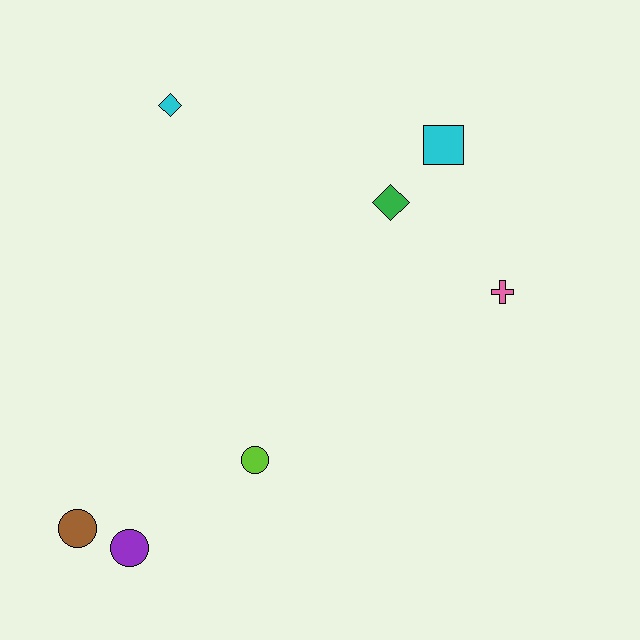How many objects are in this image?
There are 7 objects.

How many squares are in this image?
There is 1 square.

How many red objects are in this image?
There are no red objects.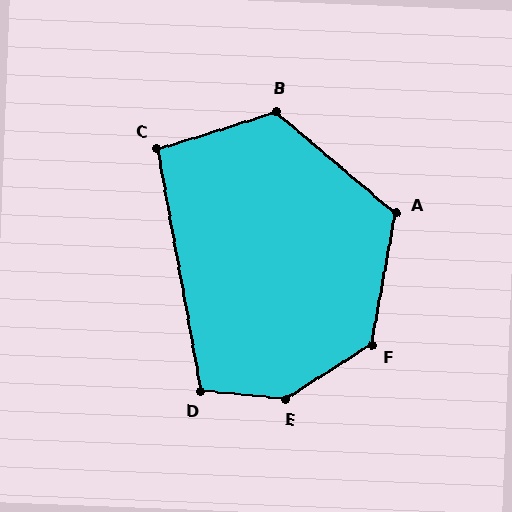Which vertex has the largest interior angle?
E, at approximately 143 degrees.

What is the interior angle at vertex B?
Approximately 122 degrees (obtuse).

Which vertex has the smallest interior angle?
C, at approximately 97 degrees.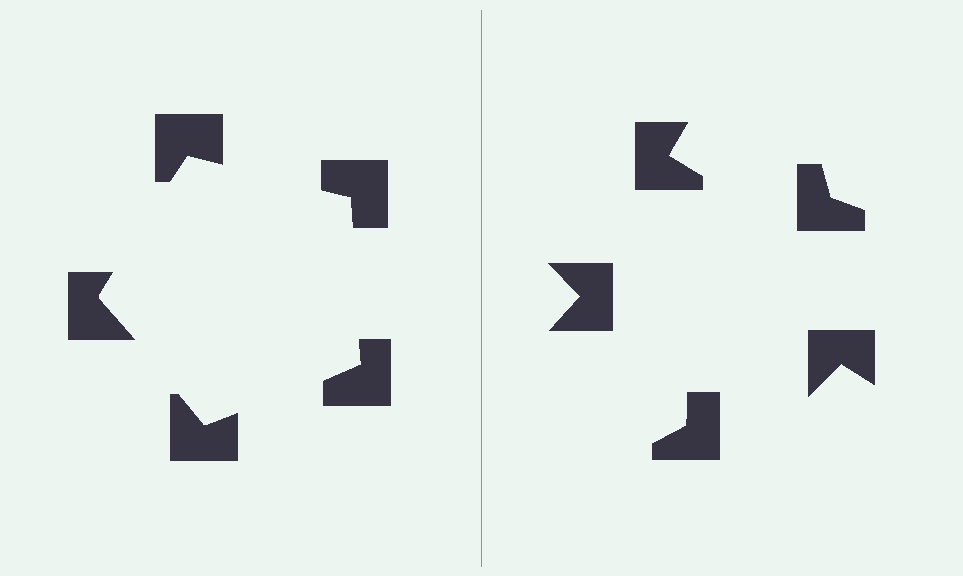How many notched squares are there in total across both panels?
10 — 5 on each side.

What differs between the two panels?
The notched squares are positioned identically on both sides; only the wedge orientations differ. On the left they align to a pentagon; on the right they are misaligned.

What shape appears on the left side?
An illusory pentagon.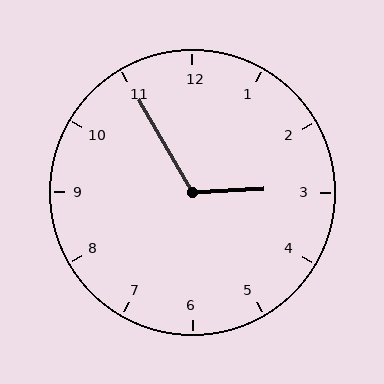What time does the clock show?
2:55.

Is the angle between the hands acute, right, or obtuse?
It is obtuse.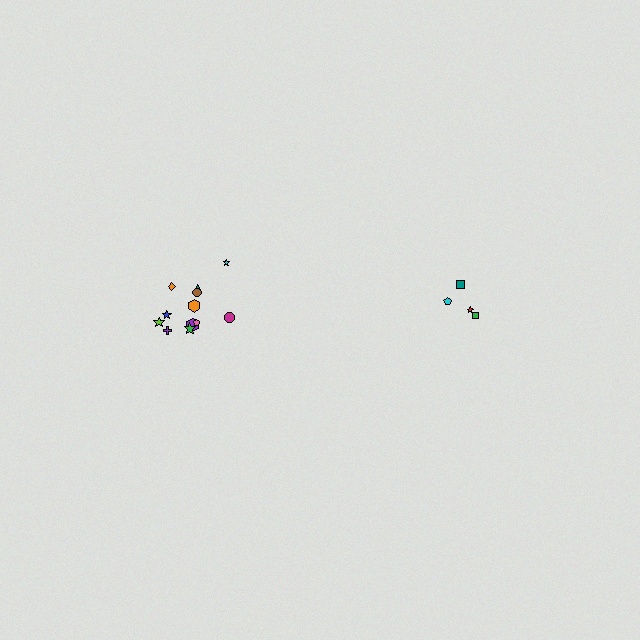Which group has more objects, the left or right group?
The left group.